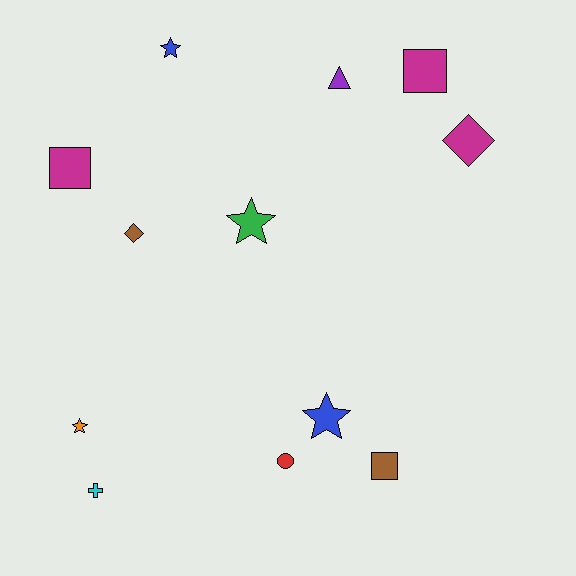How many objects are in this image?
There are 12 objects.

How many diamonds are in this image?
There are 2 diamonds.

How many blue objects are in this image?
There are 2 blue objects.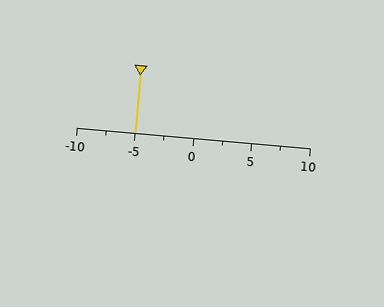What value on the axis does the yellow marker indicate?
The marker indicates approximately -5.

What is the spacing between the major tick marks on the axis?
The major ticks are spaced 5 apart.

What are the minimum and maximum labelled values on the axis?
The axis runs from -10 to 10.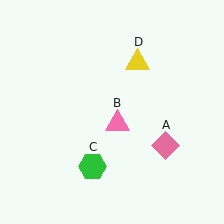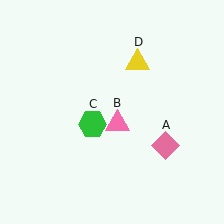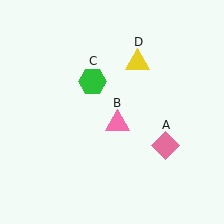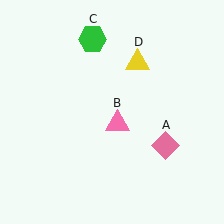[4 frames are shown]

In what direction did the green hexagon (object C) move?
The green hexagon (object C) moved up.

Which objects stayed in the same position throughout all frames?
Pink diamond (object A) and pink triangle (object B) and yellow triangle (object D) remained stationary.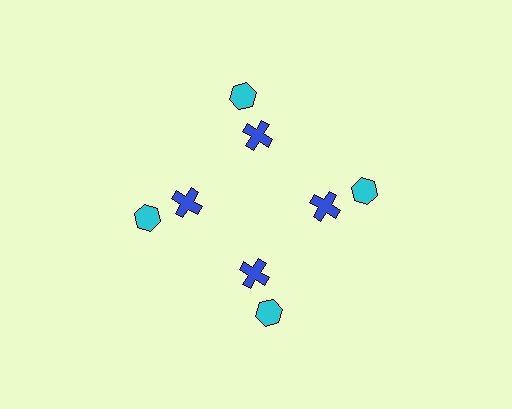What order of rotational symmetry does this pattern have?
This pattern has 4-fold rotational symmetry.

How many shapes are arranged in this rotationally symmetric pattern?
There are 8 shapes, arranged in 4 groups of 2.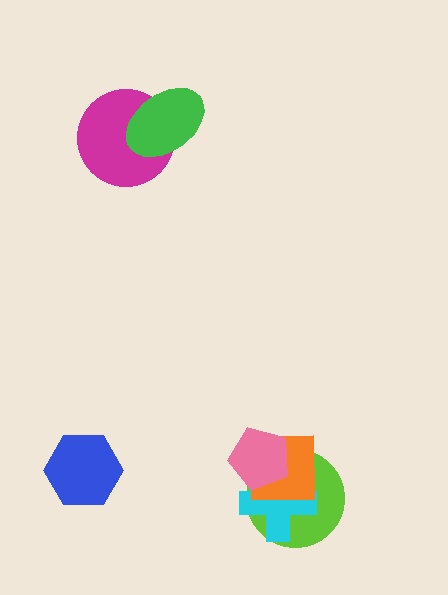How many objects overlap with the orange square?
3 objects overlap with the orange square.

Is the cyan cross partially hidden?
Yes, it is partially covered by another shape.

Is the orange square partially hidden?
Yes, it is partially covered by another shape.